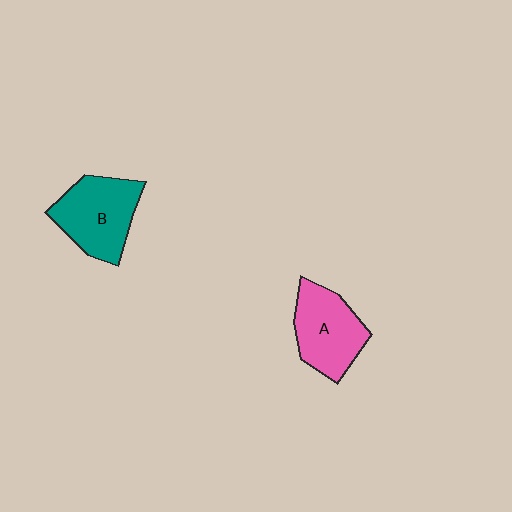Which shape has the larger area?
Shape B (teal).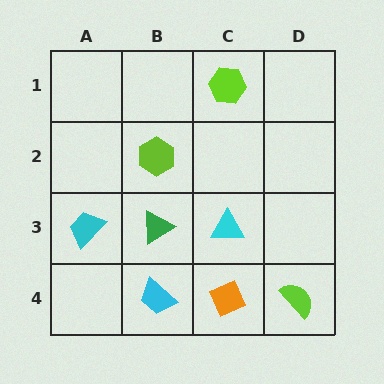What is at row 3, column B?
A green triangle.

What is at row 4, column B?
A cyan trapezoid.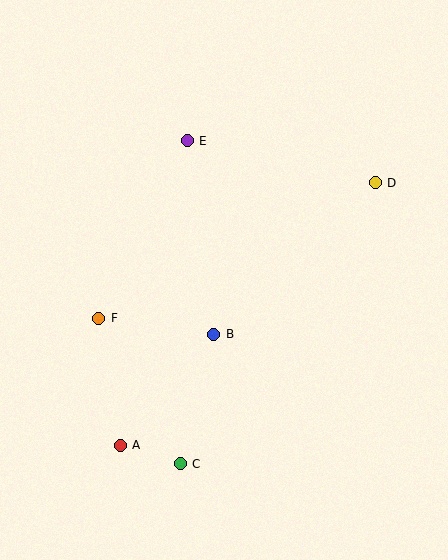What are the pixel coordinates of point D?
Point D is at (375, 183).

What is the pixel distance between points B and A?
The distance between B and A is 145 pixels.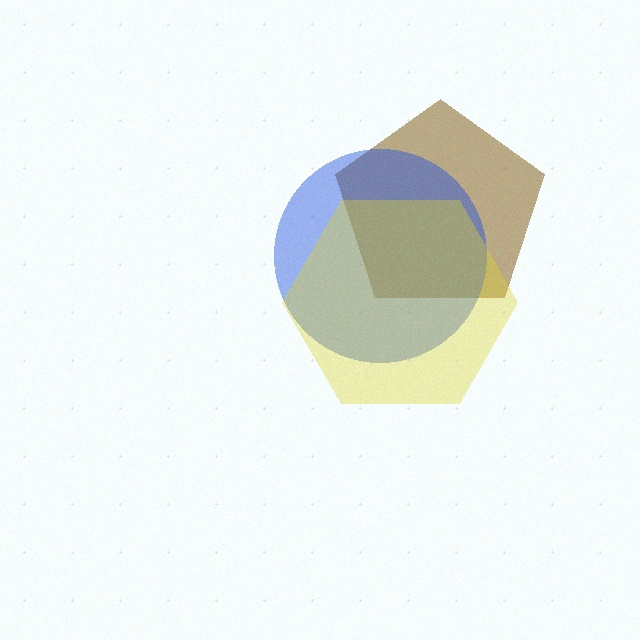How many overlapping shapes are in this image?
There are 3 overlapping shapes in the image.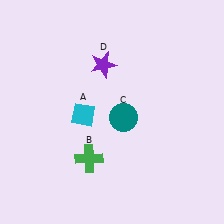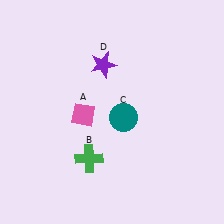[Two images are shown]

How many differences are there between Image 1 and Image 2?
There is 1 difference between the two images.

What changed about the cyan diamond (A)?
In Image 1, A is cyan. In Image 2, it changed to pink.